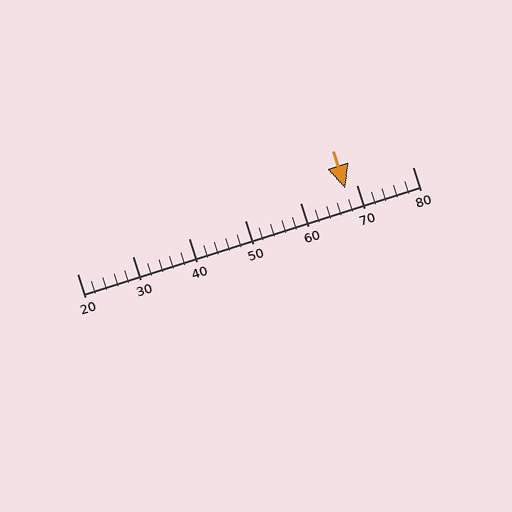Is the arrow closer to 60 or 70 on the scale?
The arrow is closer to 70.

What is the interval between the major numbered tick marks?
The major tick marks are spaced 10 units apart.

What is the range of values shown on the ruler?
The ruler shows values from 20 to 80.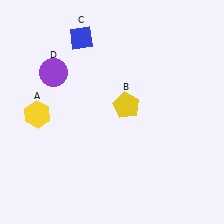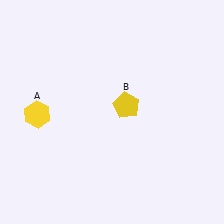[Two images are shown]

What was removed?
The purple circle (D), the blue diamond (C) were removed in Image 2.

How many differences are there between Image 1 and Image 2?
There are 2 differences between the two images.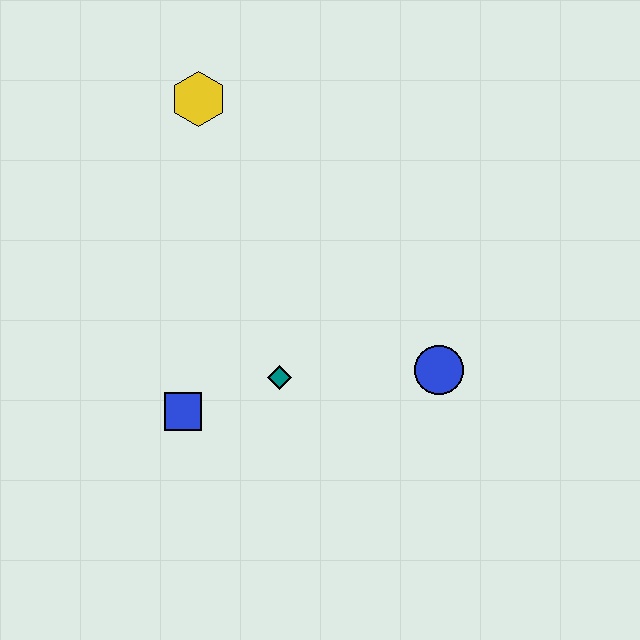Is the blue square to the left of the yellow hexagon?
Yes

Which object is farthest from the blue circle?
The yellow hexagon is farthest from the blue circle.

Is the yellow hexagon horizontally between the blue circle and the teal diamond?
No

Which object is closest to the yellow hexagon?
The teal diamond is closest to the yellow hexagon.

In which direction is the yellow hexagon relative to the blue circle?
The yellow hexagon is above the blue circle.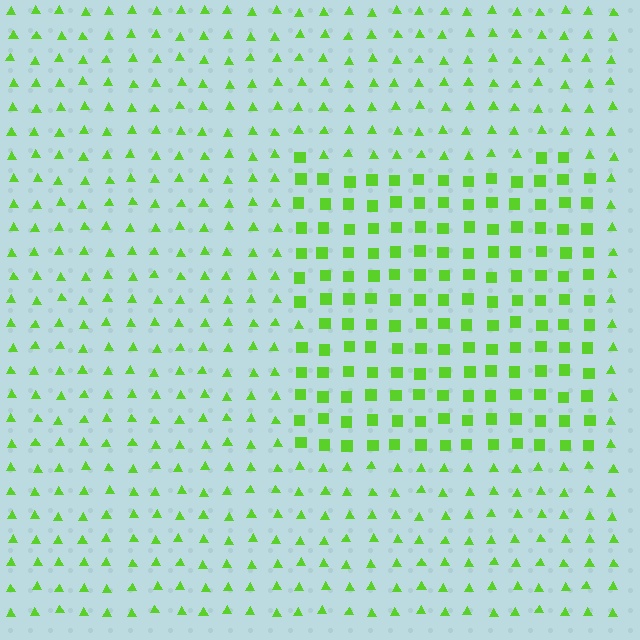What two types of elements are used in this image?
The image uses squares inside the rectangle region and triangles outside it.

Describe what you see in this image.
The image is filled with small lime elements arranged in a uniform grid. A rectangle-shaped region contains squares, while the surrounding area contains triangles. The boundary is defined purely by the change in element shape.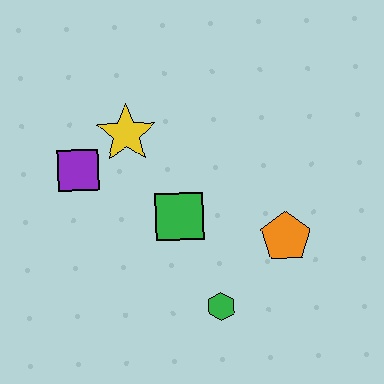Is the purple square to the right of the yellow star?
No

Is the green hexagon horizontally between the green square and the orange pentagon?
Yes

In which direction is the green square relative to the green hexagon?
The green square is above the green hexagon.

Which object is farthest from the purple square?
The orange pentagon is farthest from the purple square.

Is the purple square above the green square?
Yes